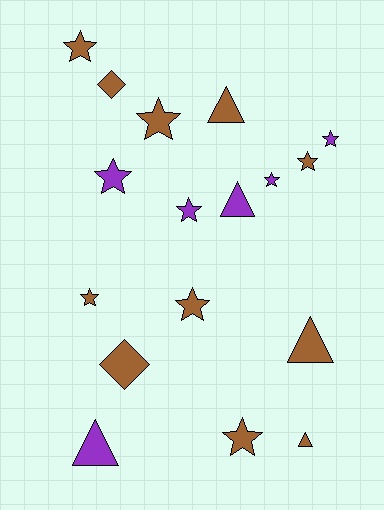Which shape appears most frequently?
Star, with 10 objects.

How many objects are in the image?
There are 17 objects.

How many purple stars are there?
There are 4 purple stars.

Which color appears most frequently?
Brown, with 11 objects.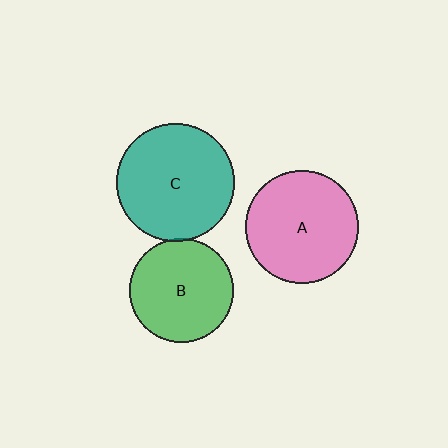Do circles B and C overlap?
Yes.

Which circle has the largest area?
Circle C (teal).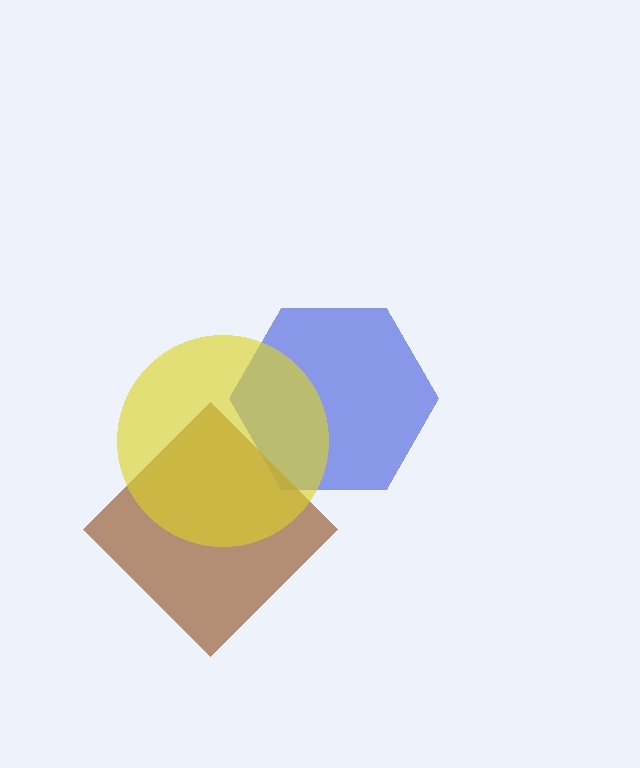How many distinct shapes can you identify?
There are 3 distinct shapes: a blue hexagon, a brown diamond, a yellow circle.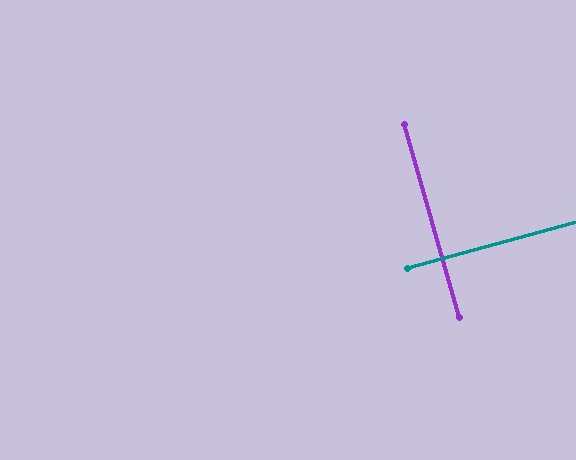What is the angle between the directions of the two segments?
Approximately 90 degrees.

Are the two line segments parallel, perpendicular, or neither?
Perpendicular — they meet at approximately 90°.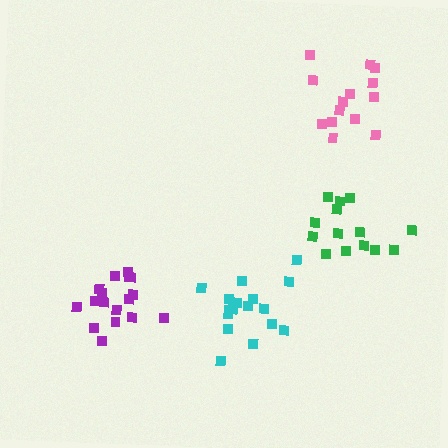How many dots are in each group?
Group 1: 14 dots, Group 2: 18 dots, Group 3: 17 dots, Group 4: 14 dots (63 total).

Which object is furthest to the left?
The purple cluster is leftmost.